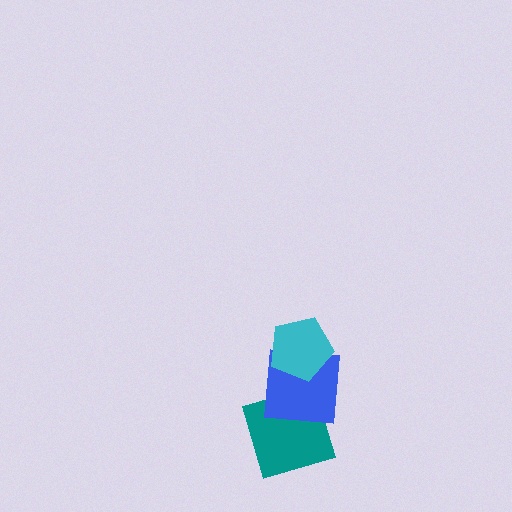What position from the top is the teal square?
The teal square is 3rd from the top.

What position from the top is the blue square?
The blue square is 2nd from the top.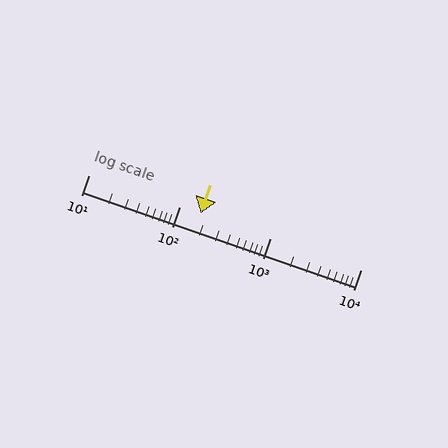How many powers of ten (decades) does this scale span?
The scale spans 3 decades, from 10 to 10000.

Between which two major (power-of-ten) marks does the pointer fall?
The pointer is between 100 and 1000.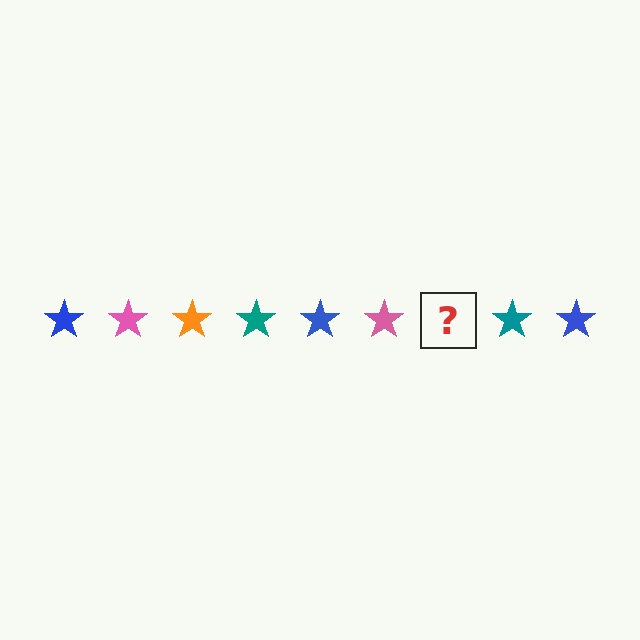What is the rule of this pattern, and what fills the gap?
The rule is that the pattern cycles through blue, pink, orange, teal stars. The gap should be filled with an orange star.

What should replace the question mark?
The question mark should be replaced with an orange star.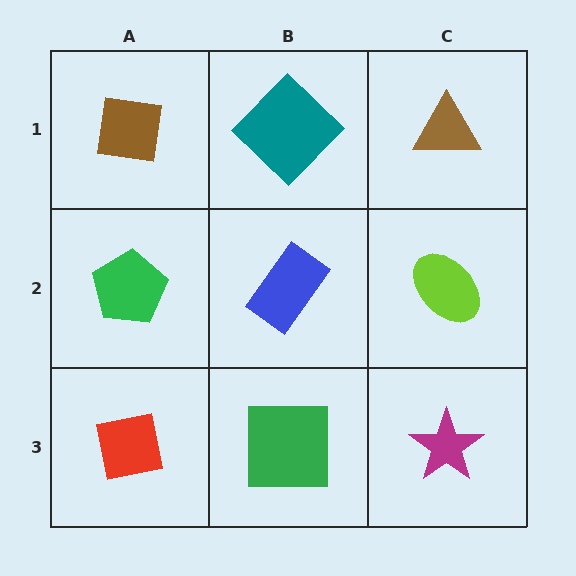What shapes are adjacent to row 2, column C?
A brown triangle (row 1, column C), a magenta star (row 3, column C), a blue rectangle (row 2, column B).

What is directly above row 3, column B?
A blue rectangle.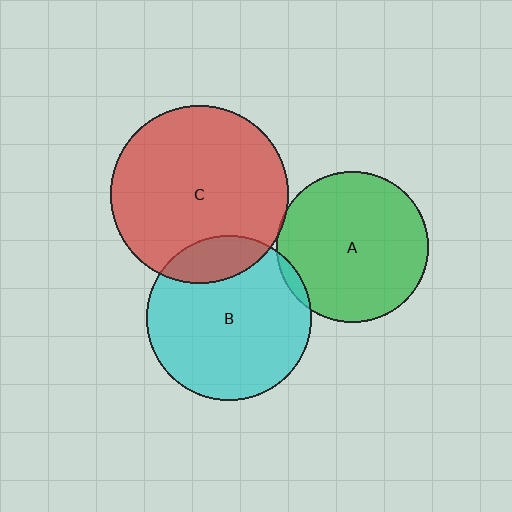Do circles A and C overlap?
Yes.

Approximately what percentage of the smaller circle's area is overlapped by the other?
Approximately 5%.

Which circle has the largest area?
Circle C (red).